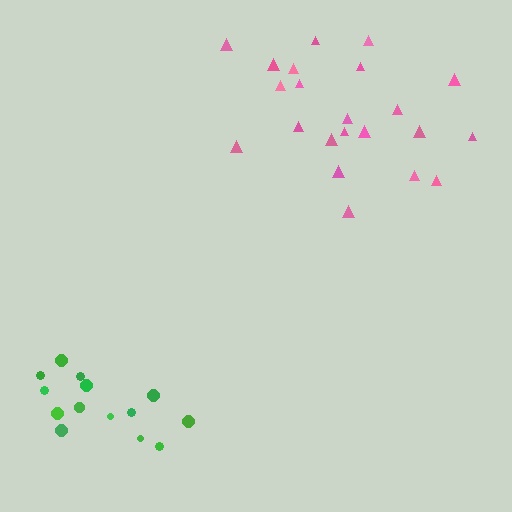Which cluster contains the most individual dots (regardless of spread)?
Pink (22).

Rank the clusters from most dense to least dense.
pink, green.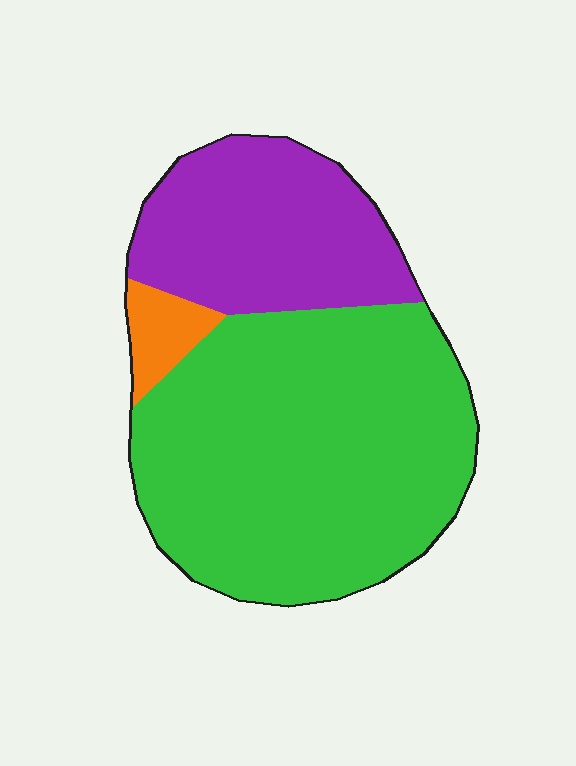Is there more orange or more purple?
Purple.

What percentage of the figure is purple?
Purple covers about 30% of the figure.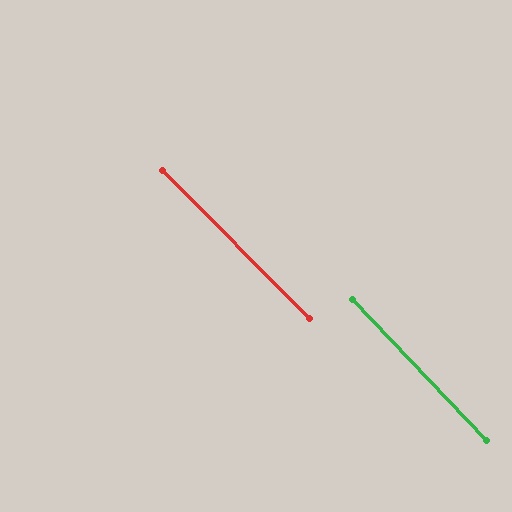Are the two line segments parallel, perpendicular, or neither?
Parallel — their directions differ by only 1.5°.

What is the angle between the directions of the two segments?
Approximately 2 degrees.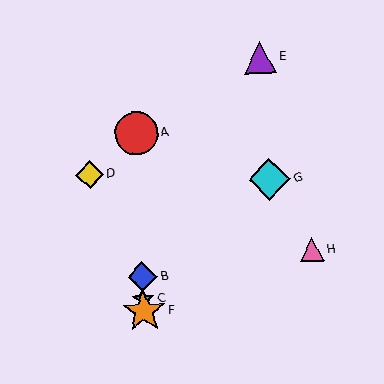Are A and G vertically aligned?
No, A is at x≈136 and G is at x≈269.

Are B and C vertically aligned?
Yes, both are at x≈143.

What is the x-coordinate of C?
Object C is at x≈143.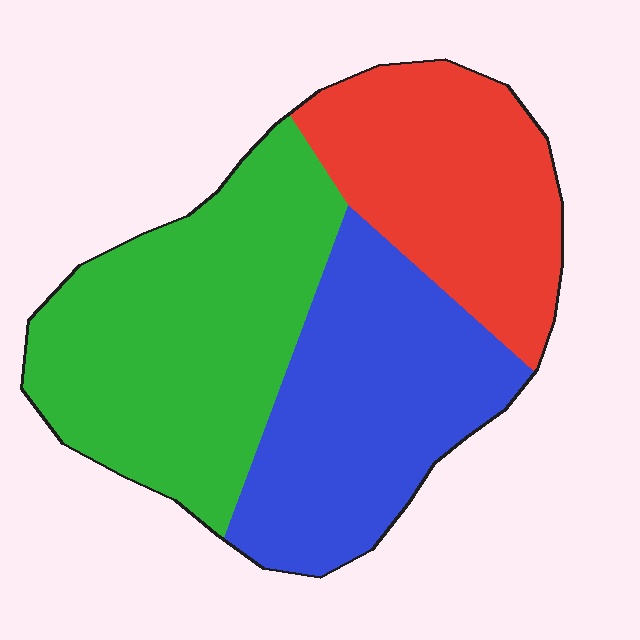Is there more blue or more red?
Blue.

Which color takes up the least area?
Red, at roughly 25%.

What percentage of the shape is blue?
Blue takes up about one third (1/3) of the shape.